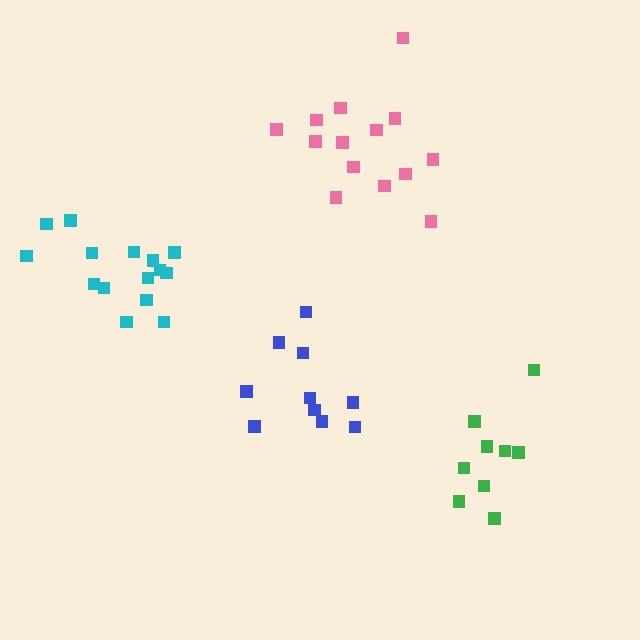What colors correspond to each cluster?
The clusters are colored: pink, blue, cyan, green.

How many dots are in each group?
Group 1: 14 dots, Group 2: 10 dots, Group 3: 15 dots, Group 4: 9 dots (48 total).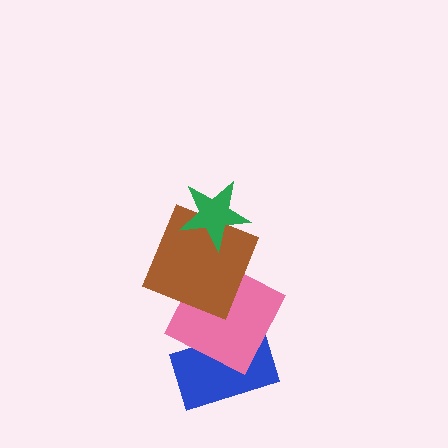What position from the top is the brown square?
The brown square is 2nd from the top.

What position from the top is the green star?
The green star is 1st from the top.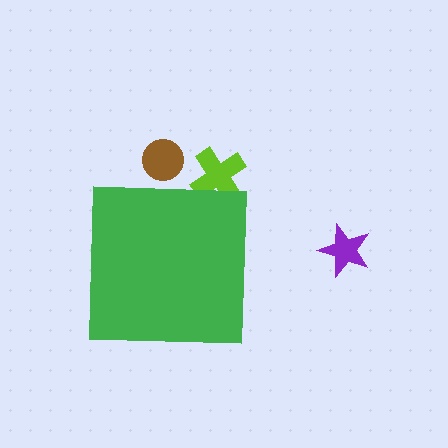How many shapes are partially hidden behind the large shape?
2 shapes are partially hidden.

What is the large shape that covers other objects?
A green square.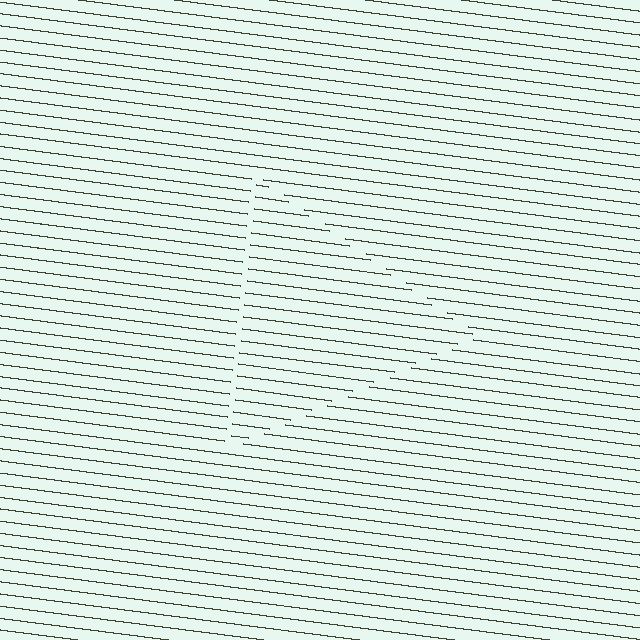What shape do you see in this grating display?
An illusory triangle. The interior of the shape contains the same grating, shifted by half a period — the contour is defined by the phase discontinuity where line-ends from the inner and outer gratings abut.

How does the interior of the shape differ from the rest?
The interior of the shape contains the same grating, shifted by half a period — the contour is defined by the phase discontinuity where line-ends from the inner and outer gratings abut.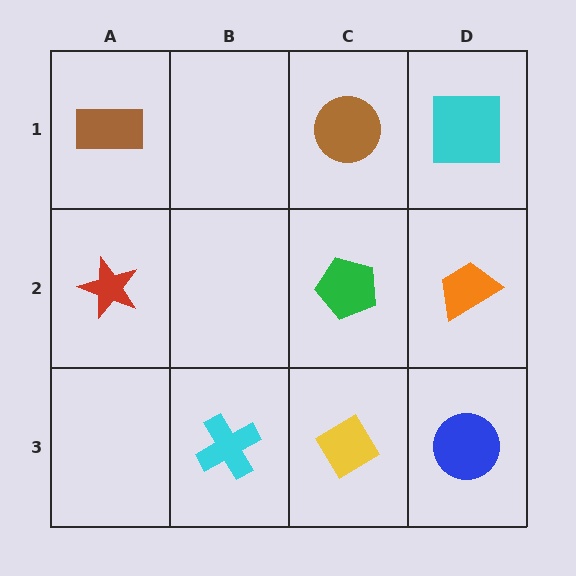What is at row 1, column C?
A brown circle.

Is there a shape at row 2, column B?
No, that cell is empty.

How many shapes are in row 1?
3 shapes.